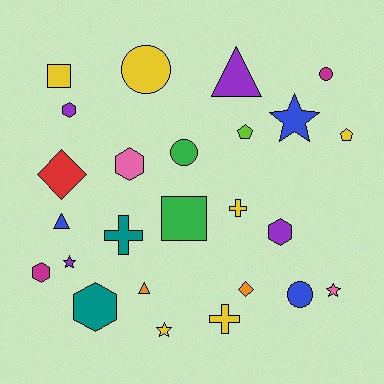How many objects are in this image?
There are 25 objects.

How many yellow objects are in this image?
There are 6 yellow objects.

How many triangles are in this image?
There are 3 triangles.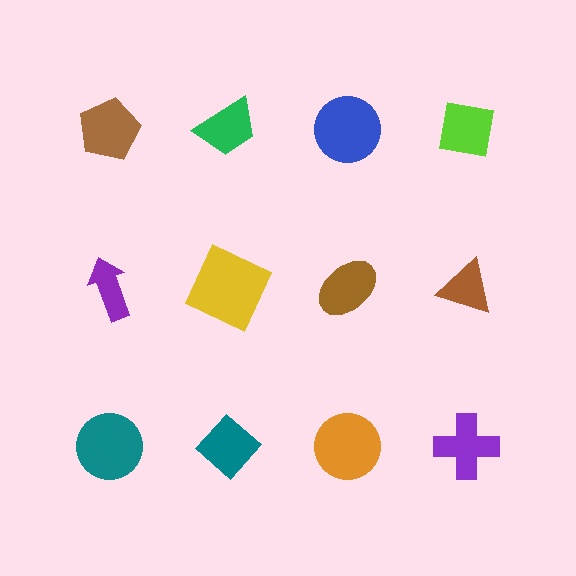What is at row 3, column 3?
An orange circle.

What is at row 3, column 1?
A teal circle.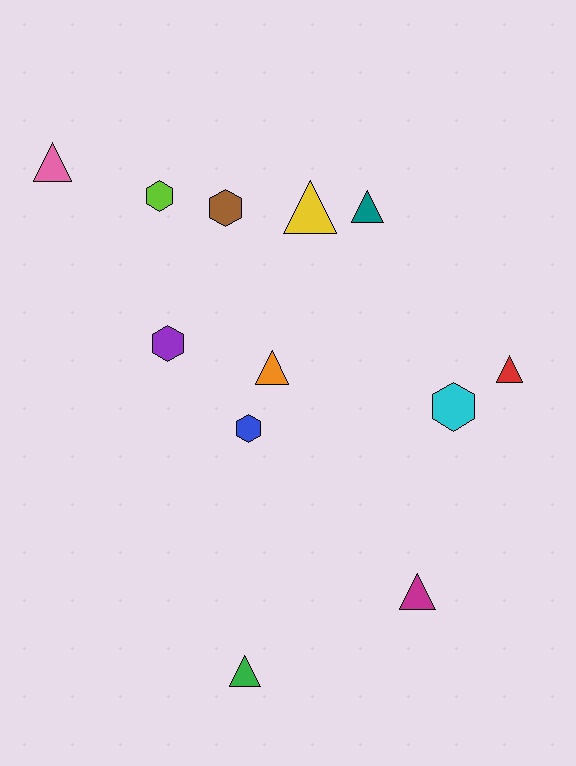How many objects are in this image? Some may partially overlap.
There are 12 objects.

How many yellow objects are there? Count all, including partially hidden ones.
There is 1 yellow object.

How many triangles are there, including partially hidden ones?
There are 7 triangles.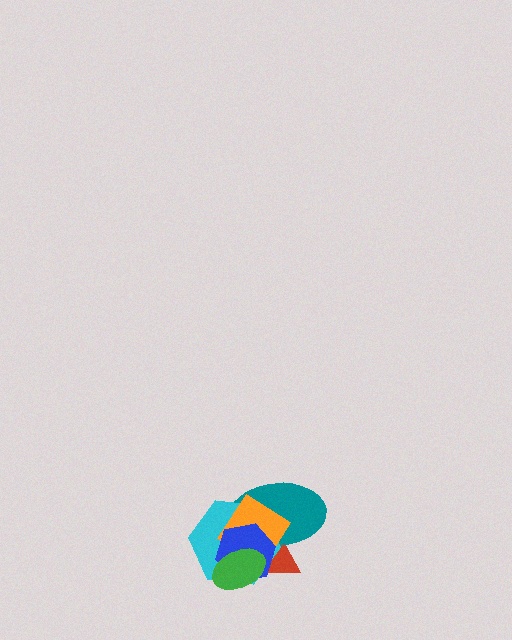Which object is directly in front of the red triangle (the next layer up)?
The teal ellipse is directly in front of the red triangle.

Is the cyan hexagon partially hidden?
Yes, it is partially covered by another shape.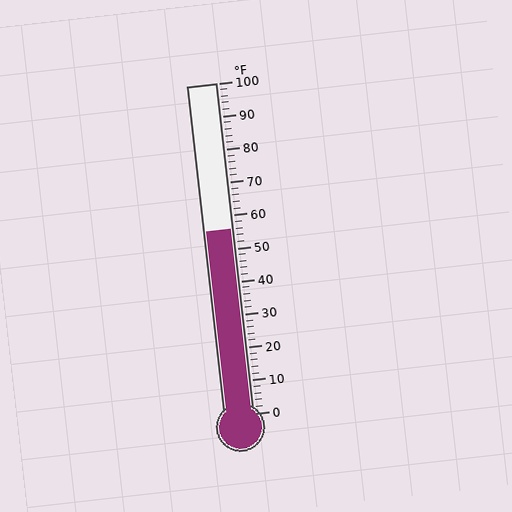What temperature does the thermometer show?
The thermometer shows approximately 56°F.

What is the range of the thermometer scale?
The thermometer scale ranges from 0°F to 100°F.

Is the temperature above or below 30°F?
The temperature is above 30°F.